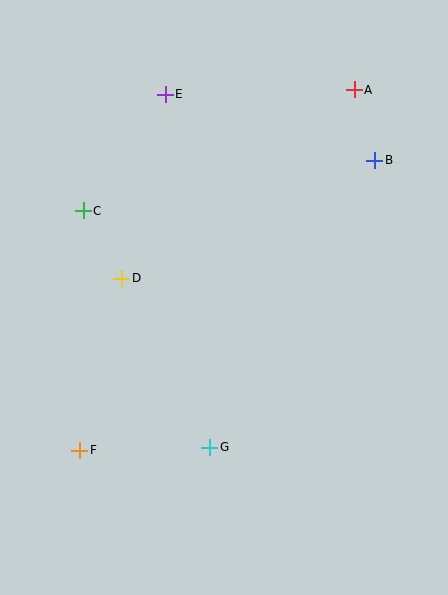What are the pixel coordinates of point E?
Point E is at (165, 94).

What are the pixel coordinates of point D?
Point D is at (122, 278).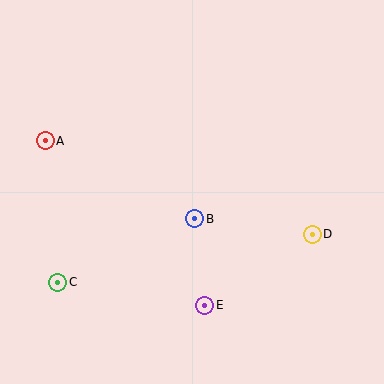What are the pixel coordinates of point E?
Point E is at (205, 305).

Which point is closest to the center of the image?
Point B at (195, 219) is closest to the center.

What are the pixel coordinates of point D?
Point D is at (312, 234).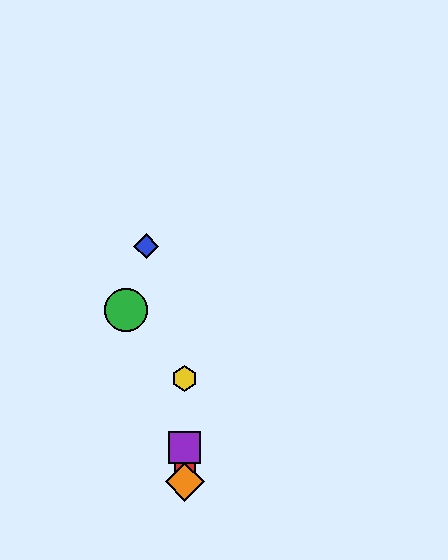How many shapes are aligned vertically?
4 shapes (the red square, the yellow hexagon, the purple square, the orange diamond) are aligned vertically.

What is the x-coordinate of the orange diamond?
The orange diamond is at x≈185.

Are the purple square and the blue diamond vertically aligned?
No, the purple square is at x≈185 and the blue diamond is at x≈146.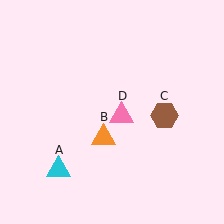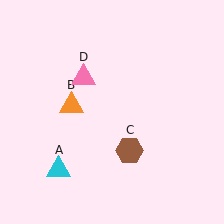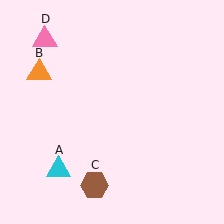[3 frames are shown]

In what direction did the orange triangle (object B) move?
The orange triangle (object B) moved up and to the left.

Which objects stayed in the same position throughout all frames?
Cyan triangle (object A) remained stationary.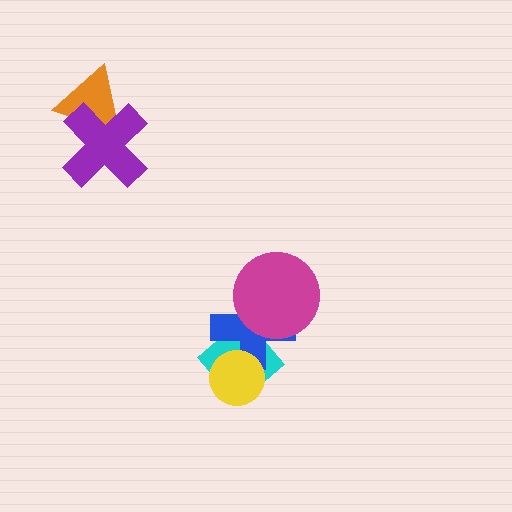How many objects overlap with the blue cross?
3 objects overlap with the blue cross.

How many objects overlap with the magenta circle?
2 objects overlap with the magenta circle.